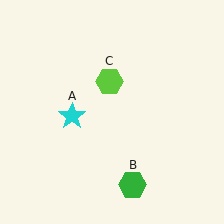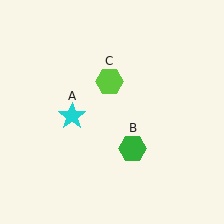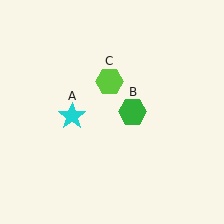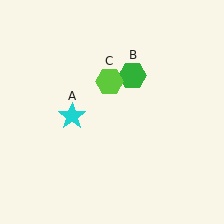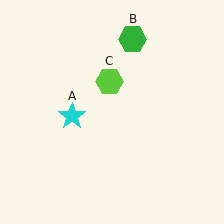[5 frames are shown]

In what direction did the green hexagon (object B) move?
The green hexagon (object B) moved up.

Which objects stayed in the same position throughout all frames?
Cyan star (object A) and lime hexagon (object C) remained stationary.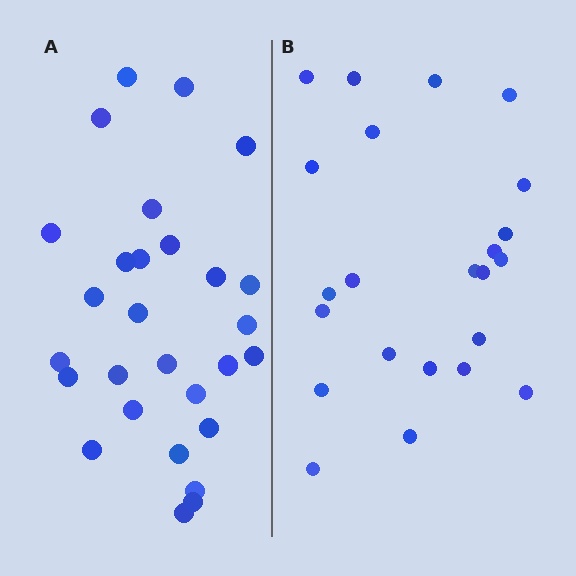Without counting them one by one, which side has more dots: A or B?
Region A (the left region) has more dots.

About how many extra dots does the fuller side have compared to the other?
Region A has about 5 more dots than region B.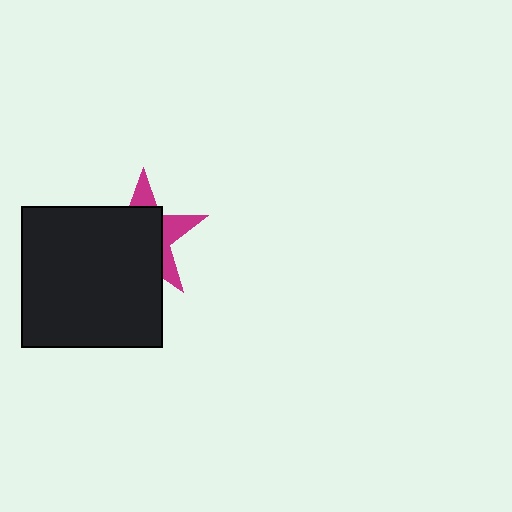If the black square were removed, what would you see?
You would see the complete magenta star.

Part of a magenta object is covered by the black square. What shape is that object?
It is a star.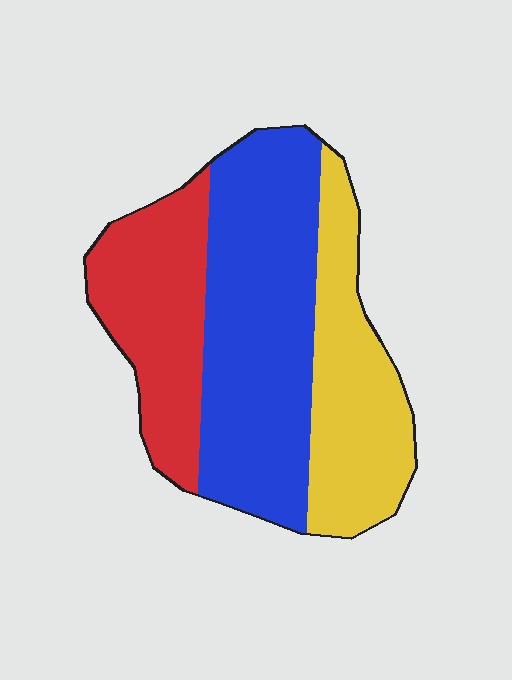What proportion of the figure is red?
Red covers 27% of the figure.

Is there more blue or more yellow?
Blue.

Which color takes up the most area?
Blue, at roughly 45%.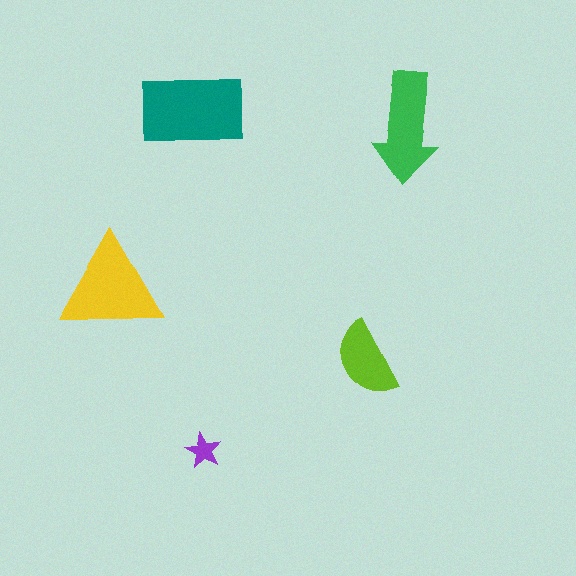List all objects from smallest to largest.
The purple star, the lime semicircle, the green arrow, the yellow triangle, the teal rectangle.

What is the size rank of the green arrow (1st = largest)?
3rd.